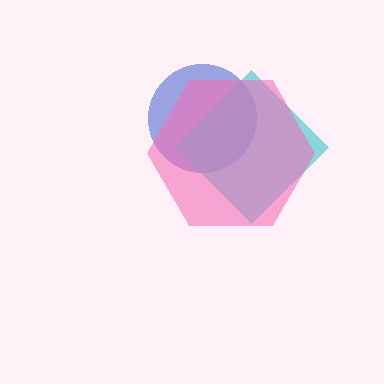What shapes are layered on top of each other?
The layered shapes are: a blue circle, a cyan diamond, a pink hexagon.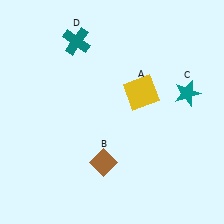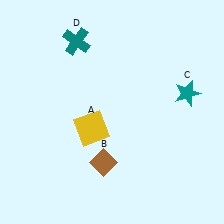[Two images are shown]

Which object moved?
The yellow square (A) moved left.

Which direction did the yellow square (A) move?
The yellow square (A) moved left.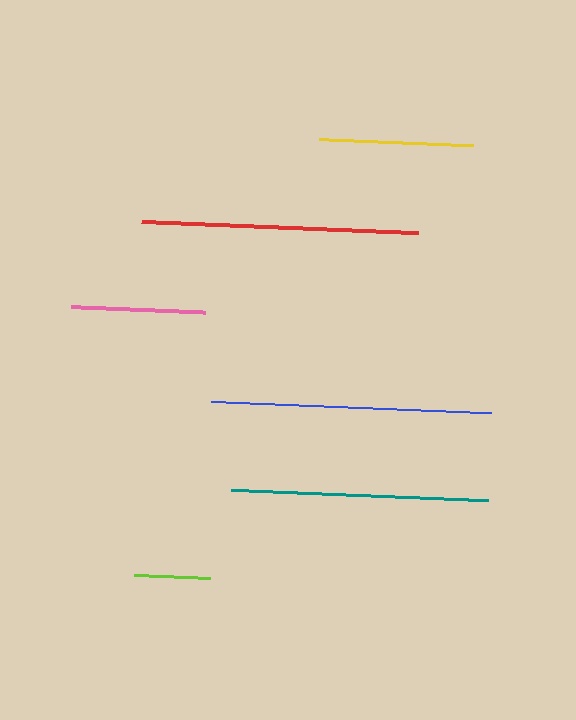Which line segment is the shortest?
The lime line is the shortest at approximately 76 pixels.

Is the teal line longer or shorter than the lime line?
The teal line is longer than the lime line.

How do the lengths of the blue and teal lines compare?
The blue and teal lines are approximately the same length.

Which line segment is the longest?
The blue line is the longest at approximately 280 pixels.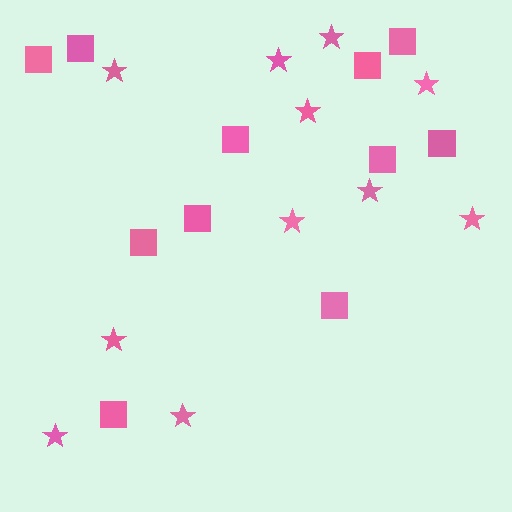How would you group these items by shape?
There are 2 groups: one group of stars (11) and one group of squares (11).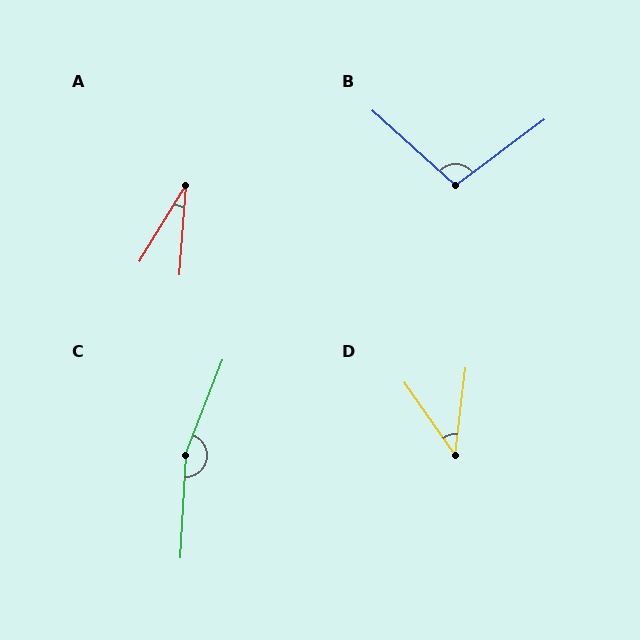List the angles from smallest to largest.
A (28°), D (42°), B (102°), C (162°).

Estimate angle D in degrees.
Approximately 42 degrees.